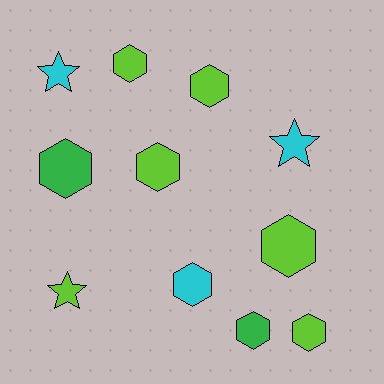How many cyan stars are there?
There are 2 cyan stars.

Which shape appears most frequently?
Hexagon, with 8 objects.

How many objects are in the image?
There are 11 objects.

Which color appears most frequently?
Lime, with 6 objects.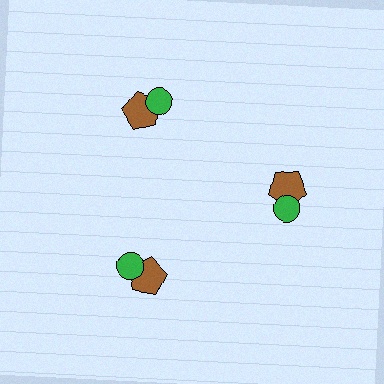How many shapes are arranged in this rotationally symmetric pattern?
There are 6 shapes, arranged in 3 groups of 2.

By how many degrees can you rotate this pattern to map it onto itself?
The pattern maps onto itself every 120 degrees of rotation.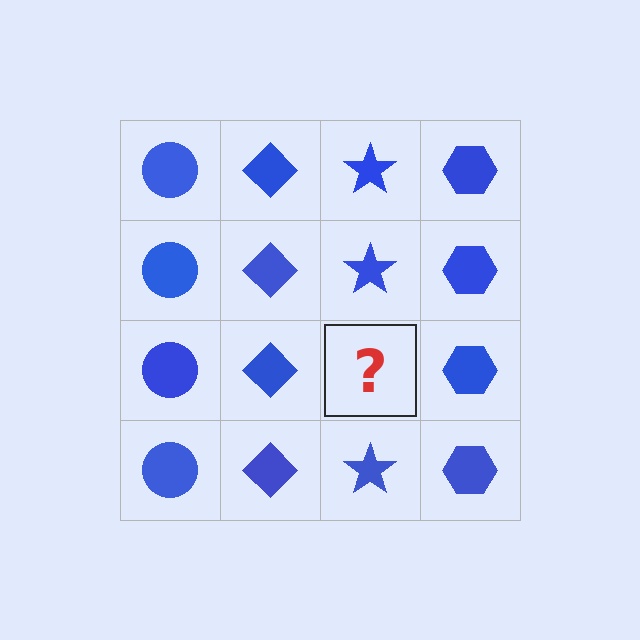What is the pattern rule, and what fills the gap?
The rule is that each column has a consistent shape. The gap should be filled with a blue star.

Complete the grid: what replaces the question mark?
The question mark should be replaced with a blue star.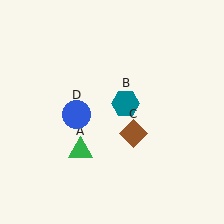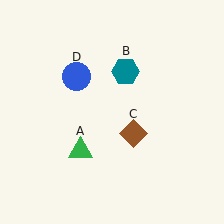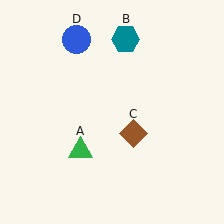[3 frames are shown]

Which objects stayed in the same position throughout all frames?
Green triangle (object A) and brown diamond (object C) remained stationary.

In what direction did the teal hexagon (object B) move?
The teal hexagon (object B) moved up.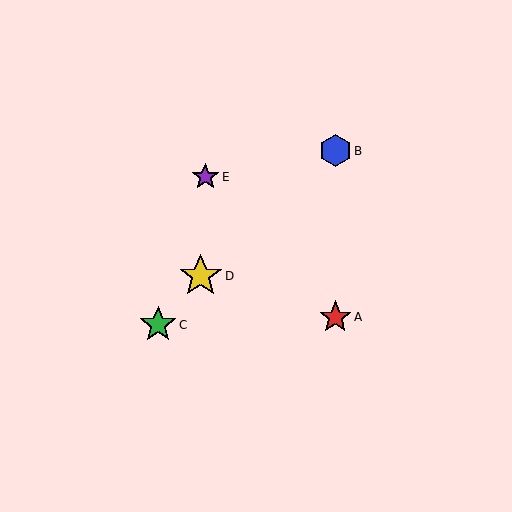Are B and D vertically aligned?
No, B is at x≈335 and D is at x≈201.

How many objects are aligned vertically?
2 objects (A, B) are aligned vertically.